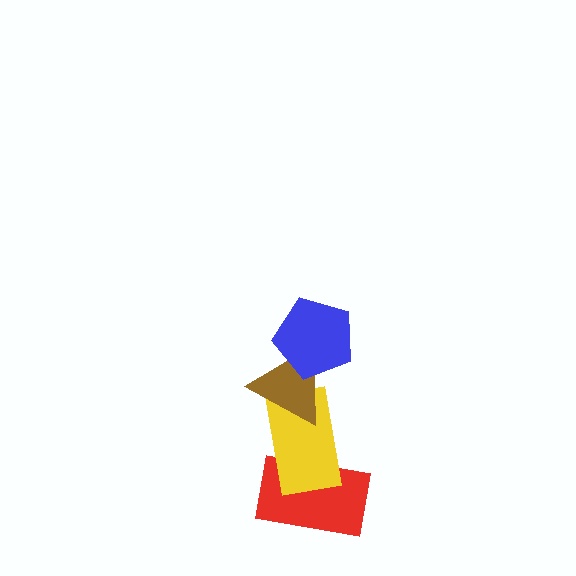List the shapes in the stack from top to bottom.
From top to bottom: the blue pentagon, the brown triangle, the yellow rectangle, the red rectangle.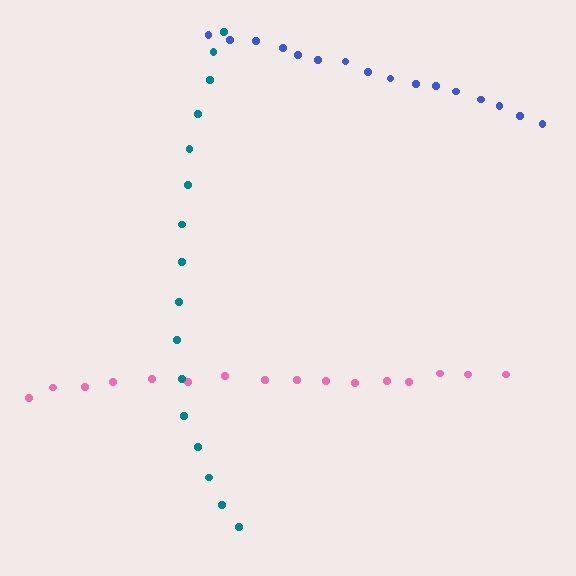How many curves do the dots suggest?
There are 3 distinct paths.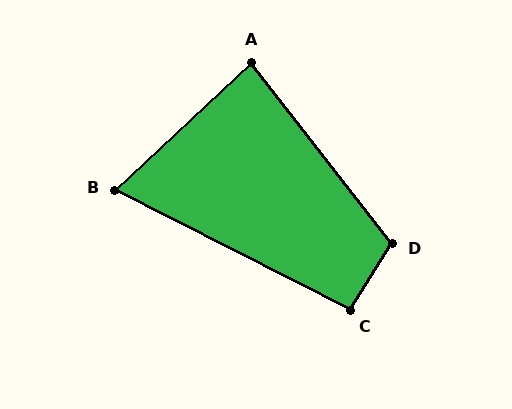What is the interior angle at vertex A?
Approximately 85 degrees (acute).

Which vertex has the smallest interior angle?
B, at approximately 70 degrees.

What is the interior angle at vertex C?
Approximately 95 degrees (obtuse).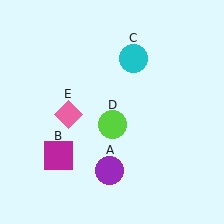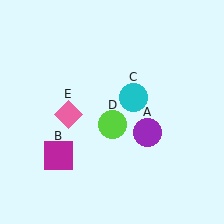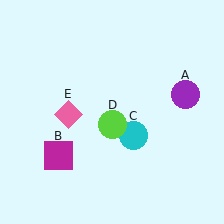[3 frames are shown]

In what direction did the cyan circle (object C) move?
The cyan circle (object C) moved down.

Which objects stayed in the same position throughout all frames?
Magenta square (object B) and lime circle (object D) and pink diamond (object E) remained stationary.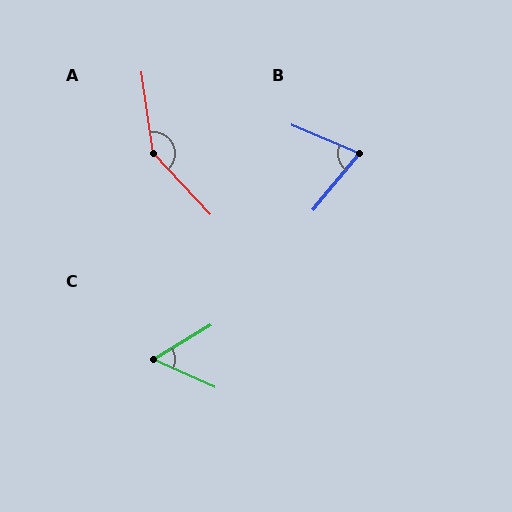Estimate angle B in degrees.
Approximately 74 degrees.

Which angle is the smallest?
C, at approximately 55 degrees.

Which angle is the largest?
A, at approximately 145 degrees.